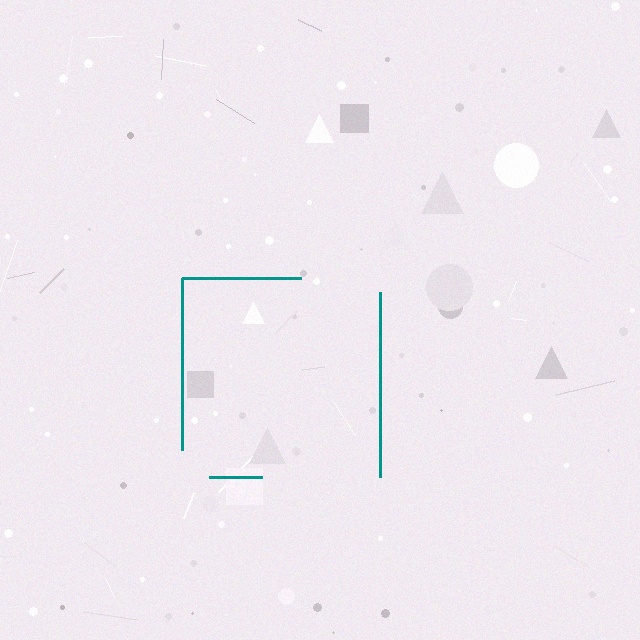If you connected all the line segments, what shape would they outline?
They would outline a square.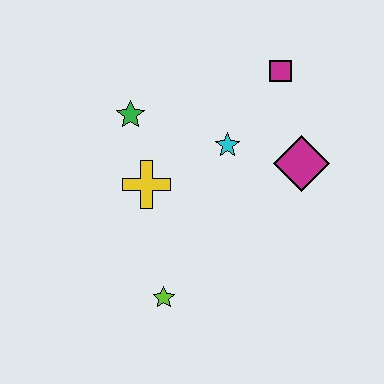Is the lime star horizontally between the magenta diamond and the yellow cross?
Yes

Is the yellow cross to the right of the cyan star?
No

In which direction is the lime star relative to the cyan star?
The lime star is below the cyan star.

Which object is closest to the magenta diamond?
The cyan star is closest to the magenta diamond.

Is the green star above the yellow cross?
Yes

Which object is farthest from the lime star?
The magenta square is farthest from the lime star.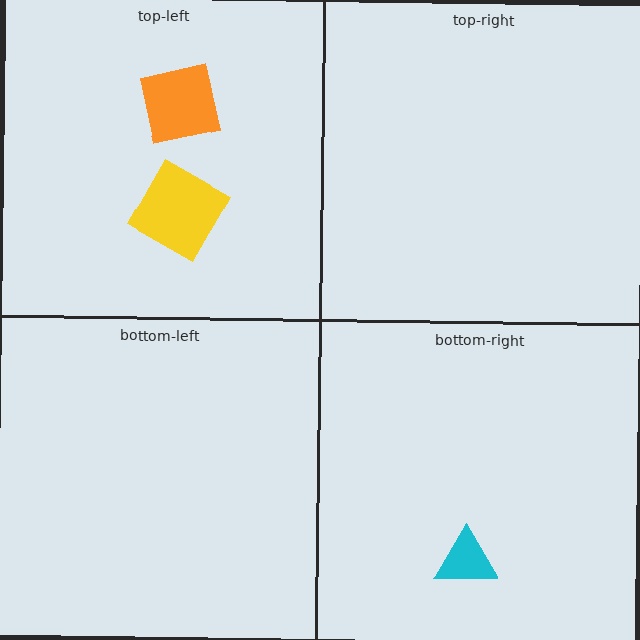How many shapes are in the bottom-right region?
1.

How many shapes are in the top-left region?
2.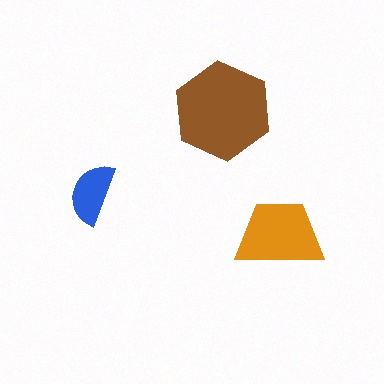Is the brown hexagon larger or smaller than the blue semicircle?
Larger.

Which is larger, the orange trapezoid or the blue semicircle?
The orange trapezoid.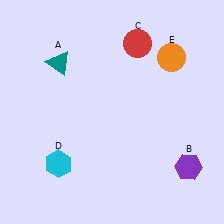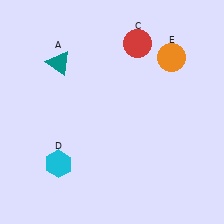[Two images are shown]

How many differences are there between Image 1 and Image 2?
There is 1 difference between the two images.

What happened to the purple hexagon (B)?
The purple hexagon (B) was removed in Image 2. It was in the bottom-right area of Image 1.